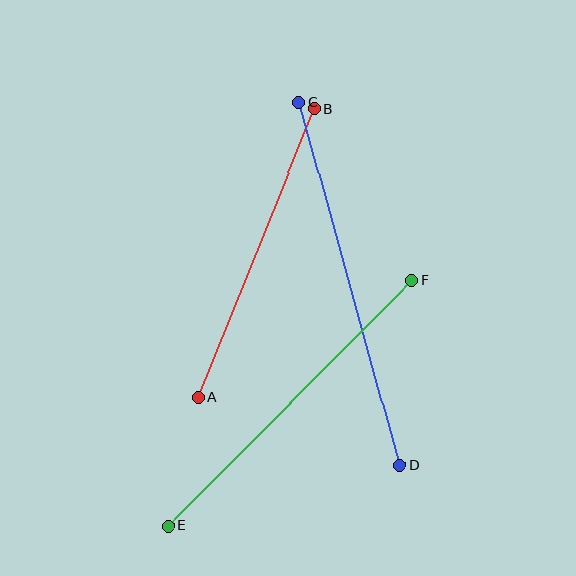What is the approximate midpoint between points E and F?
The midpoint is at approximately (290, 403) pixels.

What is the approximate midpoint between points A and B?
The midpoint is at approximately (257, 253) pixels.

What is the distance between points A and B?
The distance is approximately 311 pixels.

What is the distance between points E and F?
The distance is approximately 345 pixels.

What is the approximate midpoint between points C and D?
The midpoint is at approximately (349, 284) pixels.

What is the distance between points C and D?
The distance is approximately 377 pixels.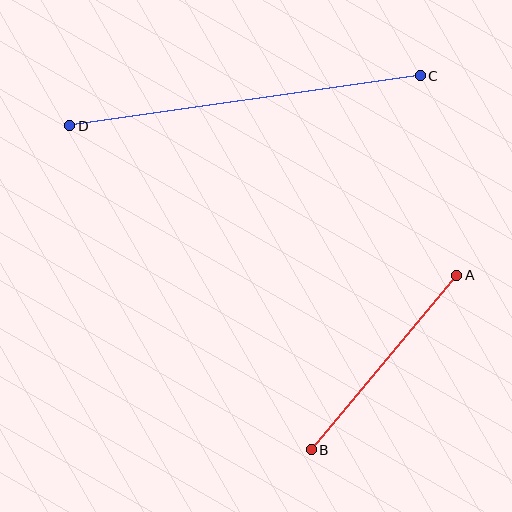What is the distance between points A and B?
The distance is approximately 227 pixels.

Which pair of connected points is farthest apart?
Points C and D are farthest apart.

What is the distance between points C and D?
The distance is approximately 354 pixels.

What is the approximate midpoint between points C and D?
The midpoint is at approximately (245, 101) pixels.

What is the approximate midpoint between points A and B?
The midpoint is at approximately (384, 363) pixels.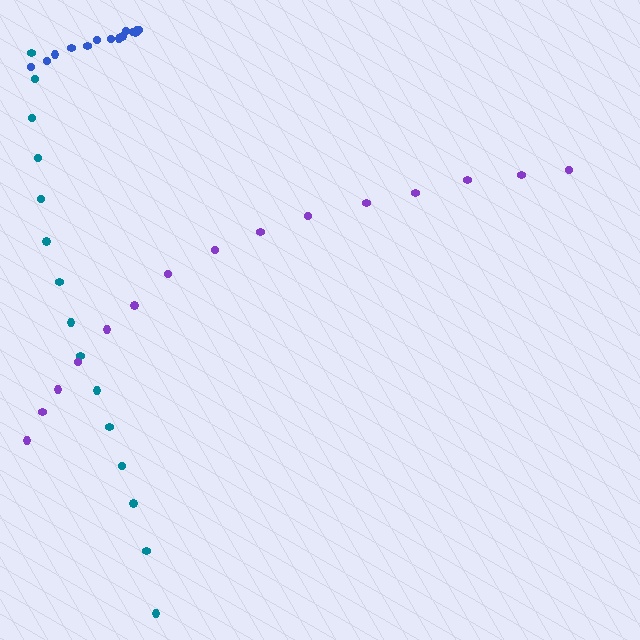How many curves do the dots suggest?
There are 3 distinct paths.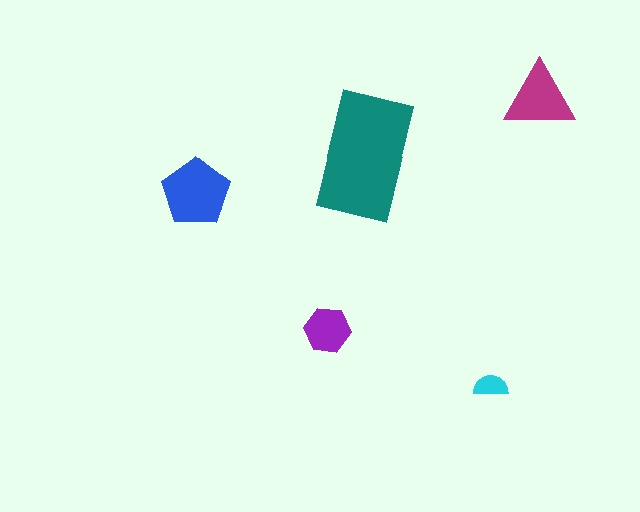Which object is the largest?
The teal rectangle.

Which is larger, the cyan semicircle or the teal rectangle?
The teal rectangle.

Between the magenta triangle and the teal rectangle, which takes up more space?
The teal rectangle.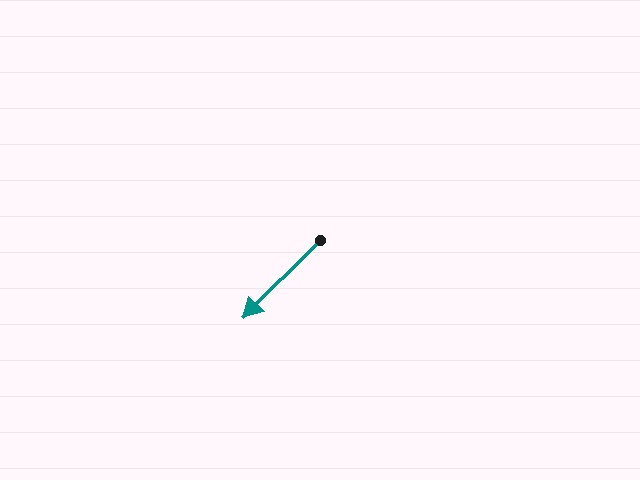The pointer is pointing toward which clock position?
Roughly 7 o'clock.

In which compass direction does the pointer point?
Southwest.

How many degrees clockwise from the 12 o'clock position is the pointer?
Approximately 225 degrees.